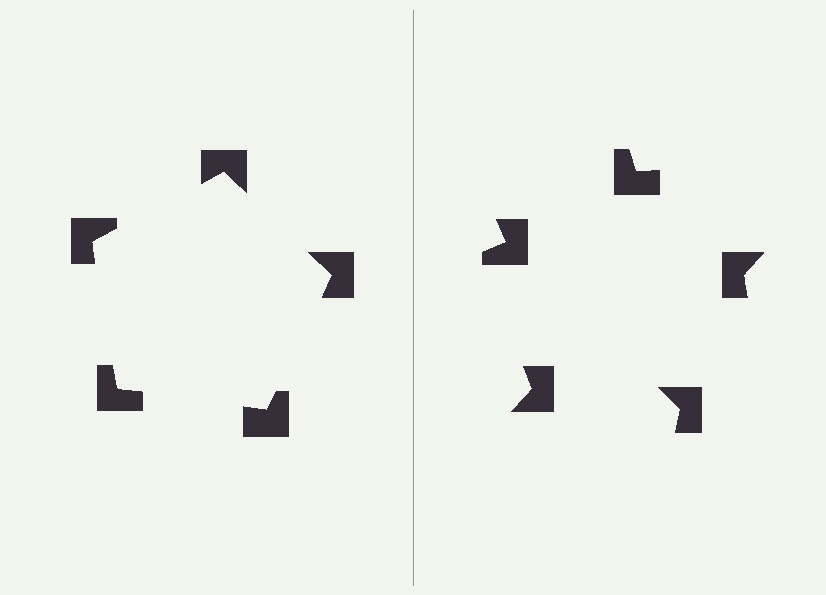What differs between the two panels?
The notched squares are positioned identically on both sides; only the wedge orientations differ. On the left they align to a pentagon; on the right they are misaligned.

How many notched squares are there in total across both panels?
10 — 5 on each side.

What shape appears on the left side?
An illusory pentagon.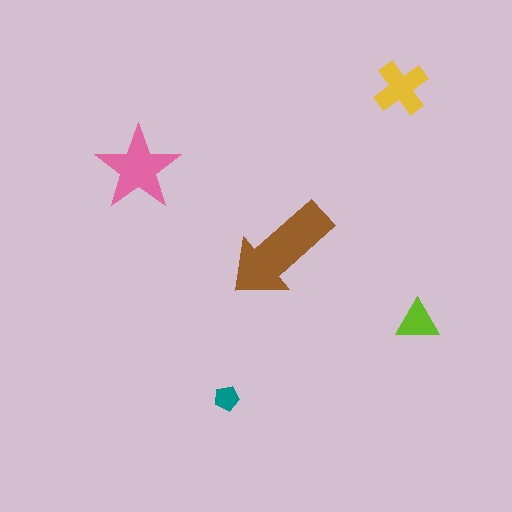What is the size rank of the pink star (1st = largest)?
2nd.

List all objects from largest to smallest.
The brown arrow, the pink star, the yellow cross, the lime triangle, the teal pentagon.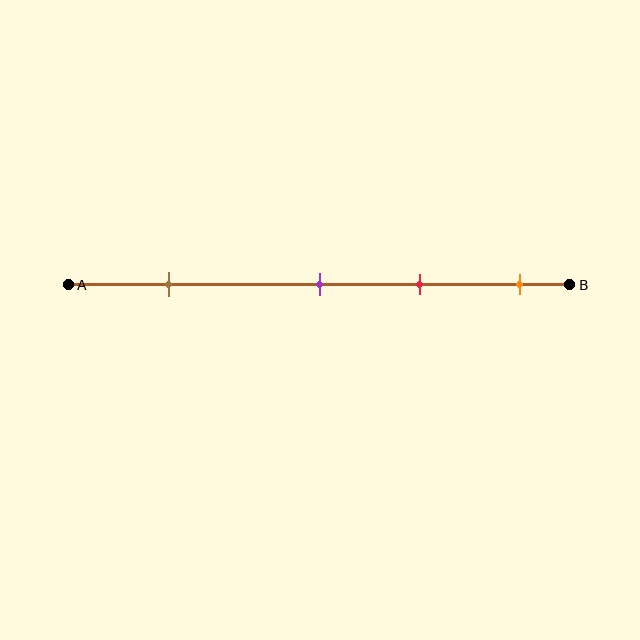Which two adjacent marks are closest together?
The purple and red marks are the closest adjacent pair.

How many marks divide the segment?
There are 4 marks dividing the segment.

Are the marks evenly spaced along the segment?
No, the marks are not evenly spaced.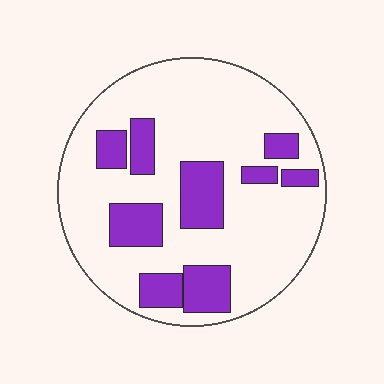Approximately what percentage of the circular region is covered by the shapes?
Approximately 25%.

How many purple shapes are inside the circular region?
9.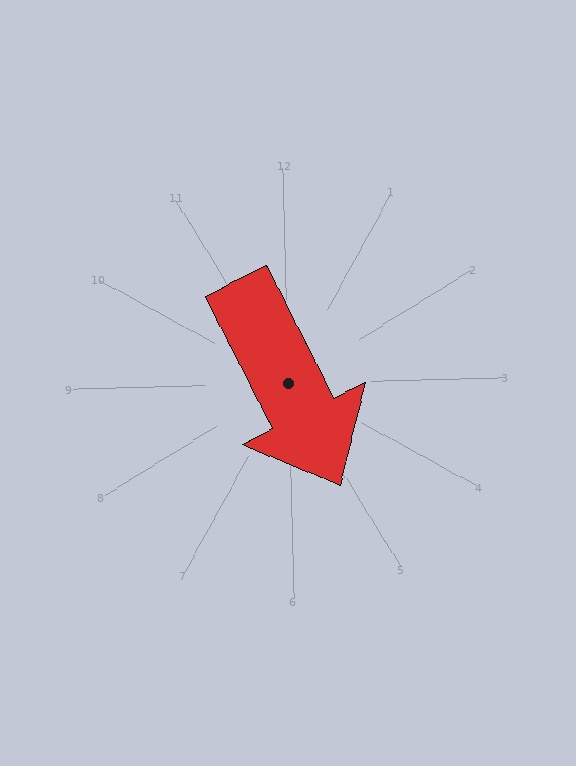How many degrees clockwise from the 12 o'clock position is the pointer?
Approximately 154 degrees.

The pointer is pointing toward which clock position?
Roughly 5 o'clock.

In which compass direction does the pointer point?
Southeast.